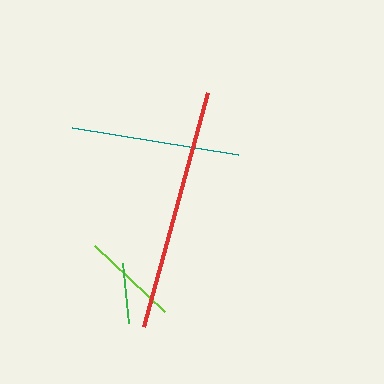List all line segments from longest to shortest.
From longest to shortest: red, teal, lime, green.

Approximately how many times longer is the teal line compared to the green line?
The teal line is approximately 2.8 times the length of the green line.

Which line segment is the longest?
The red line is the longest at approximately 242 pixels.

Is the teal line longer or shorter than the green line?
The teal line is longer than the green line.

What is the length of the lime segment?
The lime segment is approximately 96 pixels long.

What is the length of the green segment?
The green segment is approximately 60 pixels long.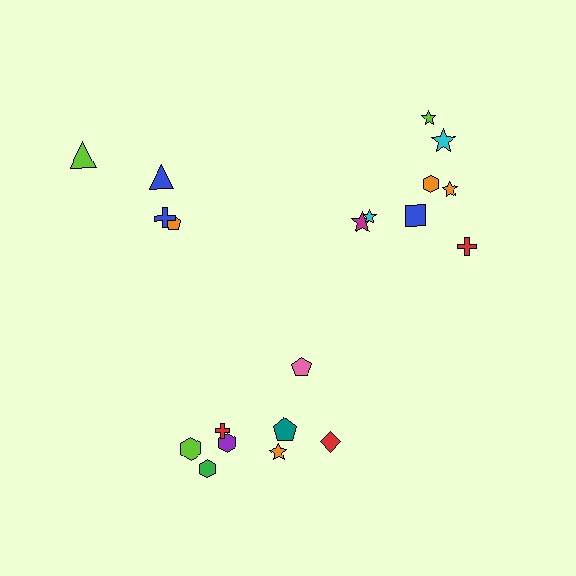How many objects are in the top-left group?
There are 4 objects.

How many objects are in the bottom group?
There are 8 objects.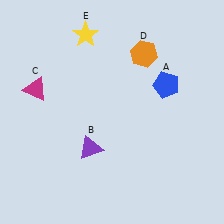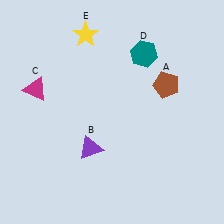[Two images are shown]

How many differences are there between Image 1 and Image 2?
There are 2 differences between the two images.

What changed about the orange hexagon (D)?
In Image 1, D is orange. In Image 2, it changed to teal.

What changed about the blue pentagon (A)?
In Image 1, A is blue. In Image 2, it changed to brown.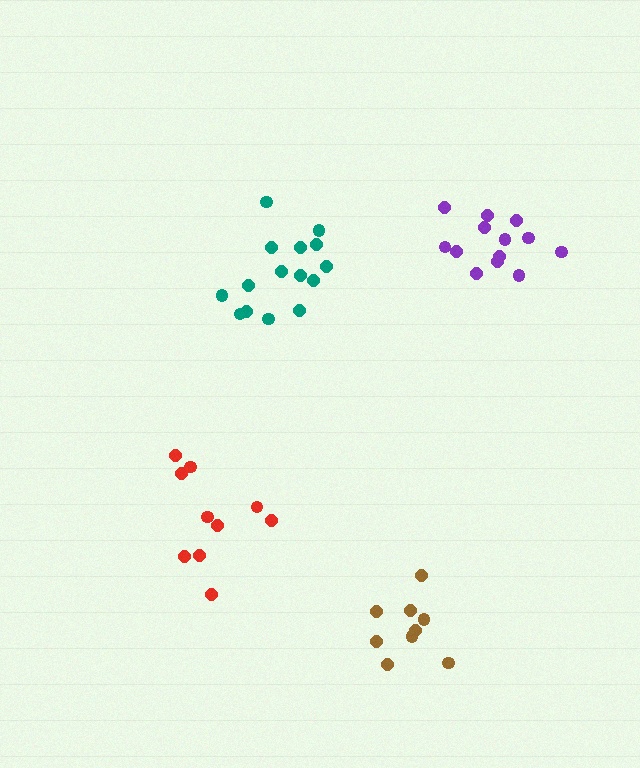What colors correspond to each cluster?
The clusters are colored: brown, red, teal, purple.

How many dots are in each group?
Group 1: 9 dots, Group 2: 10 dots, Group 3: 15 dots, Group 4: 13 dots (47 total).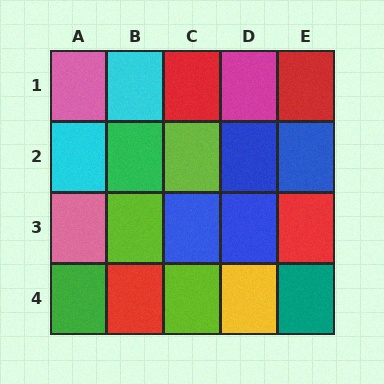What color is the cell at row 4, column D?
Yellow.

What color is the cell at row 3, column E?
Red.